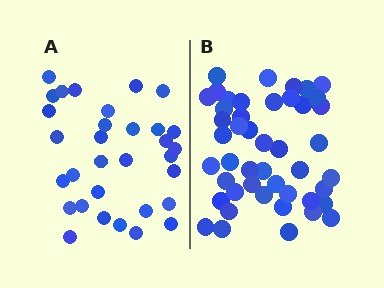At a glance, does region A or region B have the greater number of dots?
Region B (the right region) has more dots.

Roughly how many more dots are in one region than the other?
Region B has approximately 15 more dots than region A.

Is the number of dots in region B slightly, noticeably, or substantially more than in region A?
Region B has noticeably more, but not dramatically so. The ratio is roughly 1.4 to 1.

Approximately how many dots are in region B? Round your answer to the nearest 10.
About 50 dots. (The exact count is 46, which rounds to 50.)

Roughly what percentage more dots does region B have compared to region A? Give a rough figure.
About 45% more.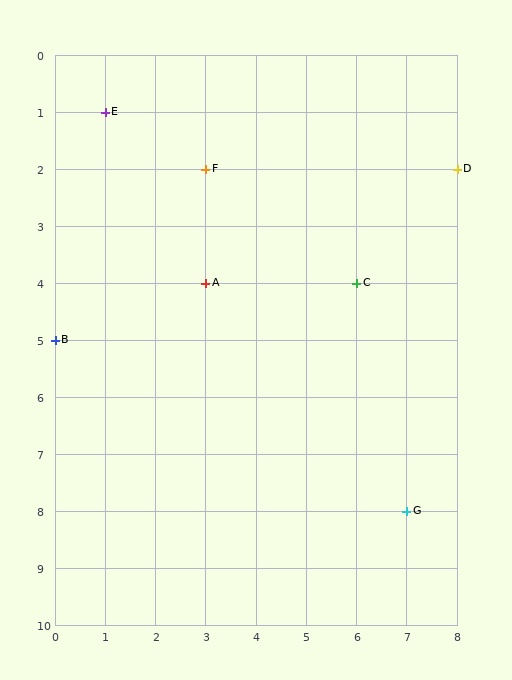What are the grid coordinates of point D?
Point D is at grid coordinates (8, 2).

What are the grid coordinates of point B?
Point B is at grid coordinates (0, 5).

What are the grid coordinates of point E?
Point E is at grid coordinates (1, 1).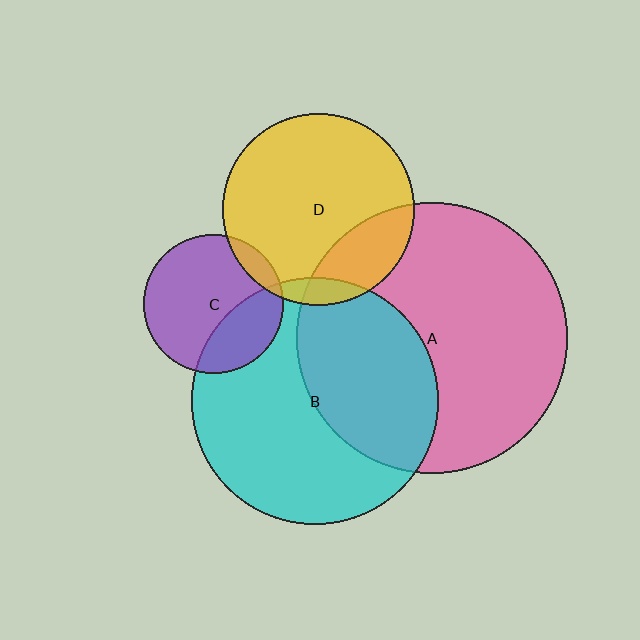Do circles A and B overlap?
Yes.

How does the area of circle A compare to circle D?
Approximately 2.0 times.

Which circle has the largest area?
Circle A (pink).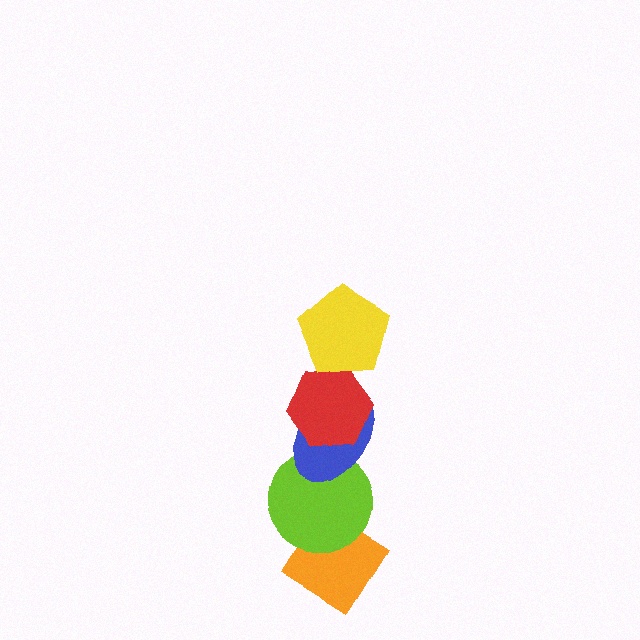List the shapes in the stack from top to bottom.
From top to bottom: the yellow pentagon, the red hexagon, the blue ellipse, the lime circle, the orange diamond.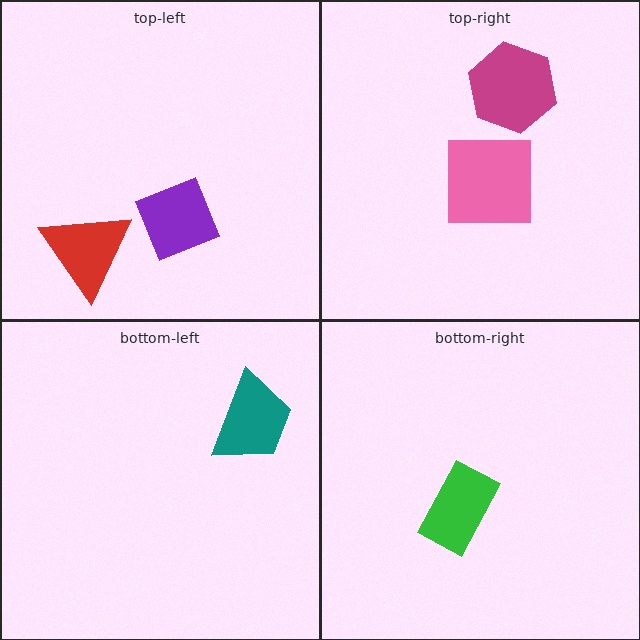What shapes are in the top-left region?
The purple diamond, the red triangle.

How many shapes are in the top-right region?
2.